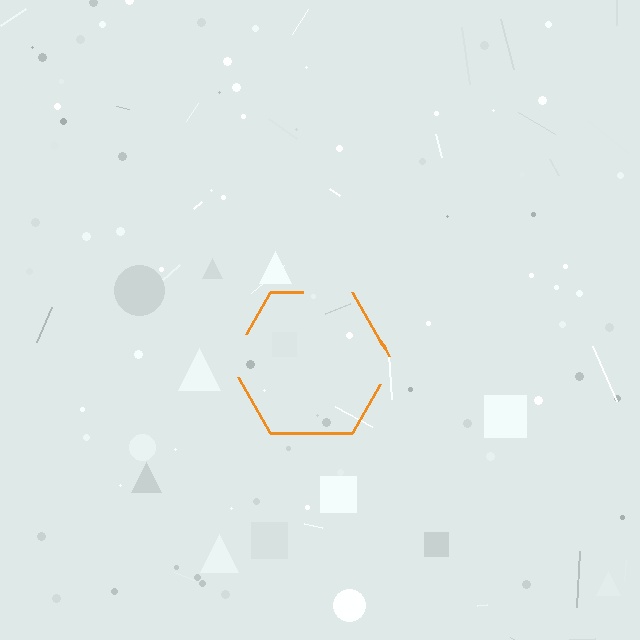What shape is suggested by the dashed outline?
The dashed outline suggests a hexagon.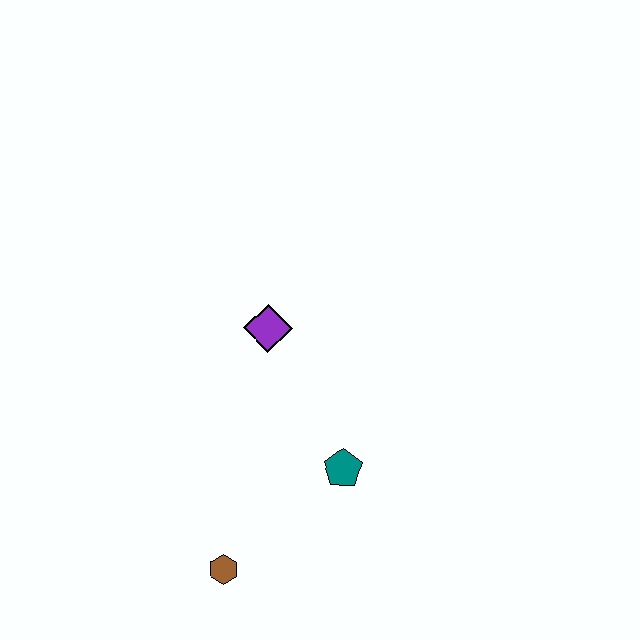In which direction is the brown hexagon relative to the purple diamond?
The brown hexagon is below the purple diamond.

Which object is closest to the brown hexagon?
The teal pentagon is closest to the brown hexagon.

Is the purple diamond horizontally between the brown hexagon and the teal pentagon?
Yes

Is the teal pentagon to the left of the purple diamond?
No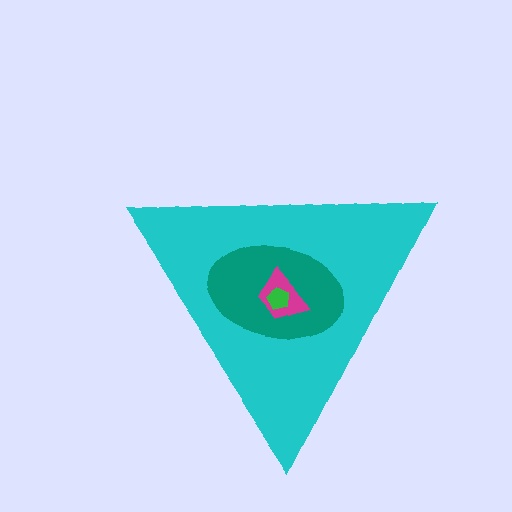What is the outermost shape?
The cyan triangle.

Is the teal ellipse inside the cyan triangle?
Yes.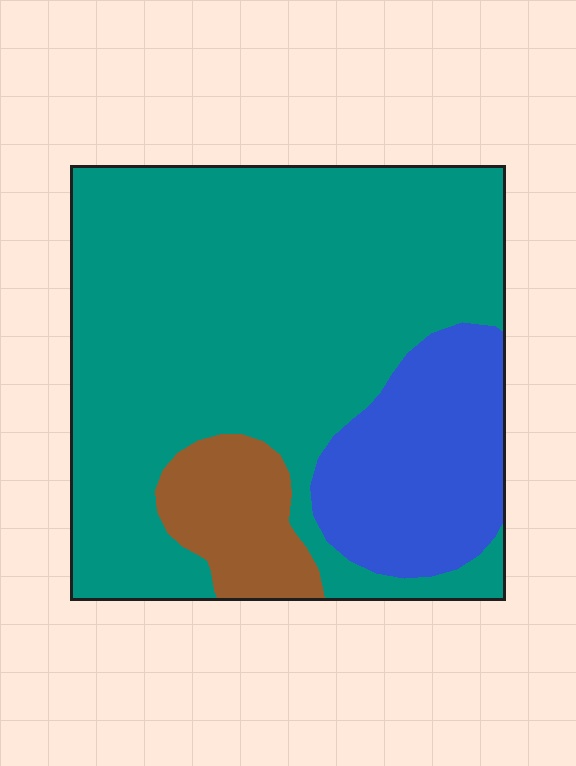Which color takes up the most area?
Teal, at roughly 70%.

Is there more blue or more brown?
Blue.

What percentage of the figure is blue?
Blue covers about 20% of the figure.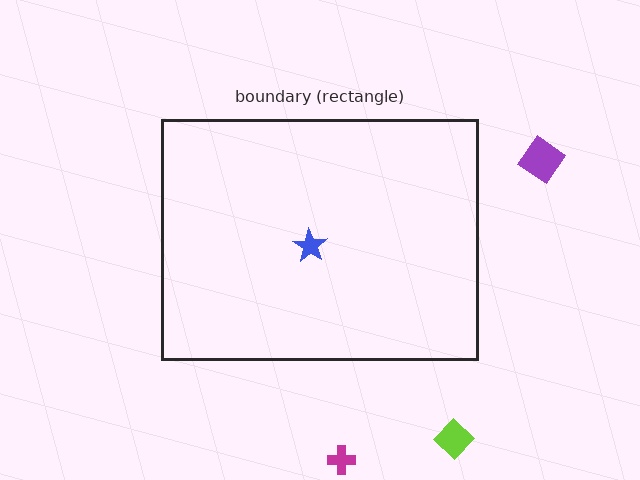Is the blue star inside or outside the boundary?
Inside.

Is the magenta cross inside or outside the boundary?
Outside.